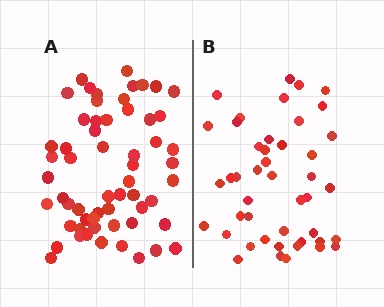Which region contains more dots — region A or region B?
Region A (the left region) has more dots.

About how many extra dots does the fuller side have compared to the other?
Region A has approximately 15 more dots than region B.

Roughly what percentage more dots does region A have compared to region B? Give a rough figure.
About 30% more.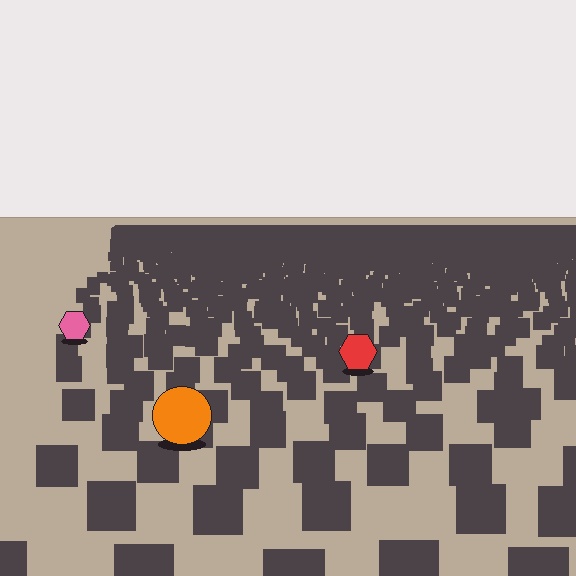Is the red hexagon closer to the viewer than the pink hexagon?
Yes. The red hexagon is closer — you can tell from the texture gradient: the ground texture is coarser near it.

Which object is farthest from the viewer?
The pink hexagon is farthest from the viewer. It appears smaller and the ground texture around it is denser.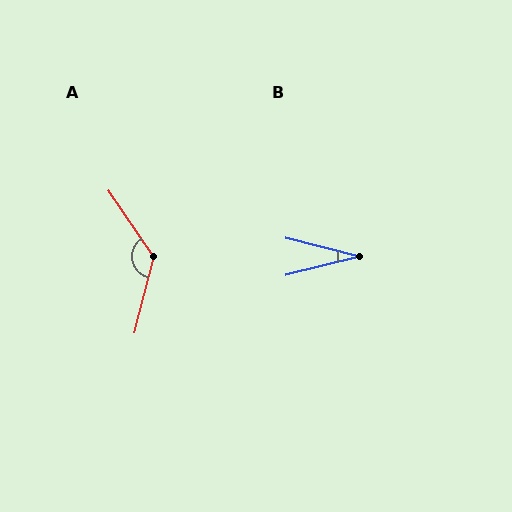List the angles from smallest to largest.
B (28°), A (131°).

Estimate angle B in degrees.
Approximately 28 degrees.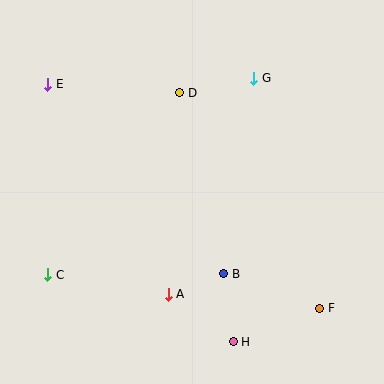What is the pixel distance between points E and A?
The distance between E and A is 242 pixels.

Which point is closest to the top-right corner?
Point G is closest to the top-right corner.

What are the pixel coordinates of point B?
Point B is at (224, 274).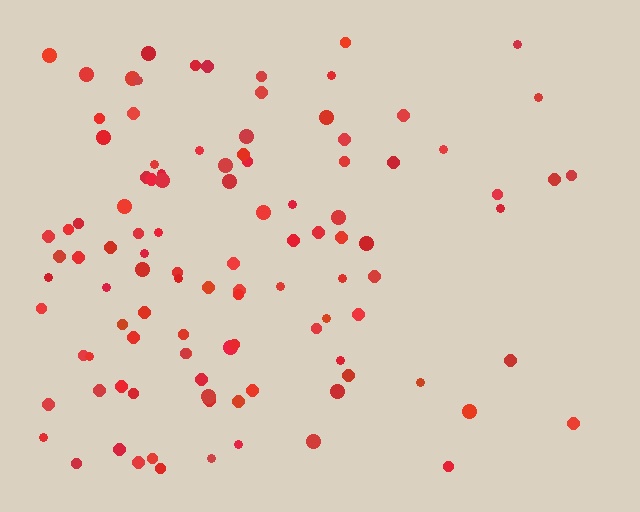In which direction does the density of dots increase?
From right to left, with the left side densest.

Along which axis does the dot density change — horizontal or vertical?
Horizontal.